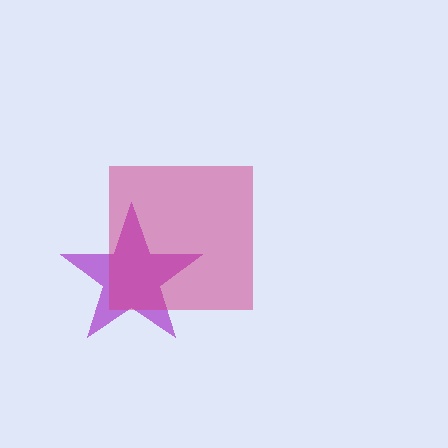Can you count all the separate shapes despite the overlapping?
Yes, there are 2 separate shapes.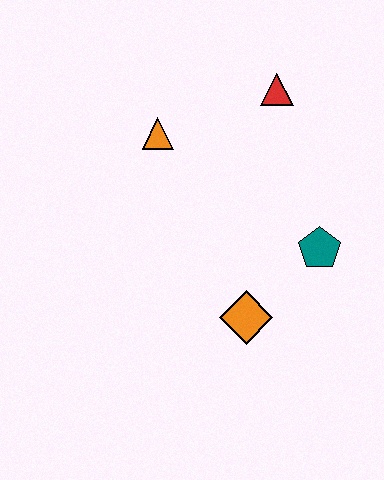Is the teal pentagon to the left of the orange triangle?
No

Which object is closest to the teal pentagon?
The orange diamond is closest to the teal pentagon.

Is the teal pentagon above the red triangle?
No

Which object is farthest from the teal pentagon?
The orange triangle is farthest from the teal pentagon.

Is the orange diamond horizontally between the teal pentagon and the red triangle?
No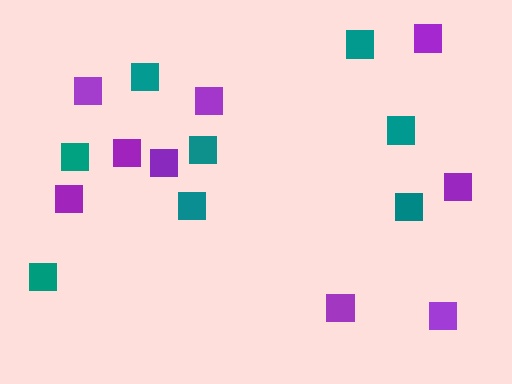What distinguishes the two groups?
There are 2 groups: one group of purple squares (9) and one group of teal squares (8).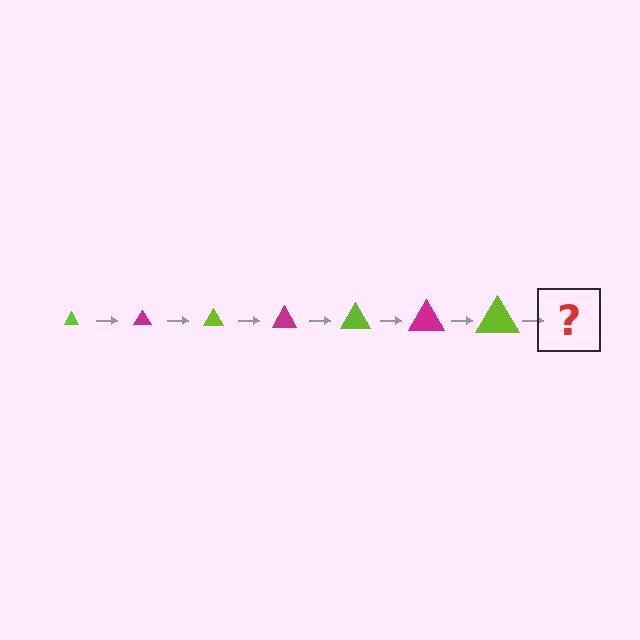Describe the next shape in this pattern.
It should be a magenta triangle, larger than the previous one.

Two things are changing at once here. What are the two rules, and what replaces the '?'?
The two rules are that the triangle grows larger each step and the color cycles through lime and magenta. The '?' should be a magenta triangle, larger than the previous one.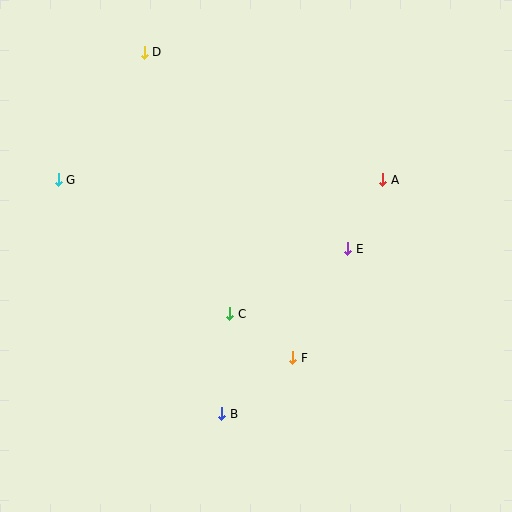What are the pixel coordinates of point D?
Point D is at (144, 52).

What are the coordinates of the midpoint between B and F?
The midpoint between B and F is at (257, 386).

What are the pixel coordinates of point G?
Point G is at (58, 180).